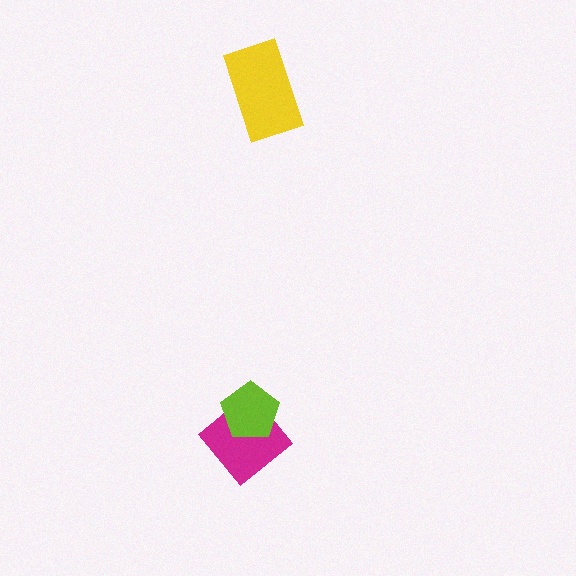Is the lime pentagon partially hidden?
No, no other shape covers it.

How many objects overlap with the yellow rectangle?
0 objects overlap with the yellow rectangle.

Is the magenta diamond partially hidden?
Yes, it is partially covered by another shape.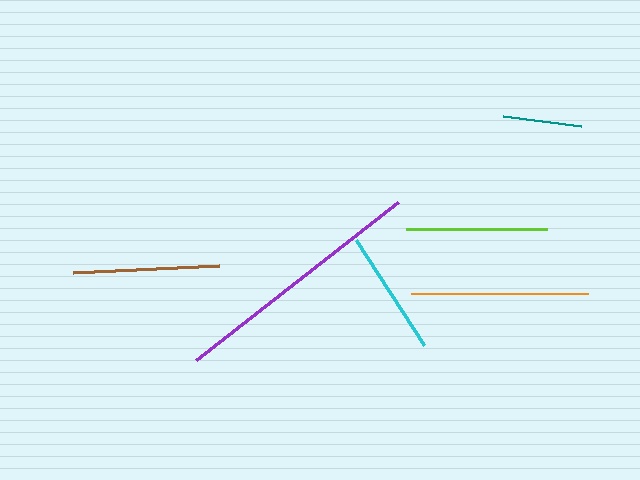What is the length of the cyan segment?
The cyan segment is approximately 125 pixels long.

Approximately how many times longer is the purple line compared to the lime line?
The purple line is approximately 1.8 times the length of the lime line.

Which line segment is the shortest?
The teal line is the shortest at approximately 79 pixels.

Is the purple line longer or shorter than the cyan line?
The purple line is longer than the cyan line.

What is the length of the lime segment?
The lime segment is approximately 140 pixels long.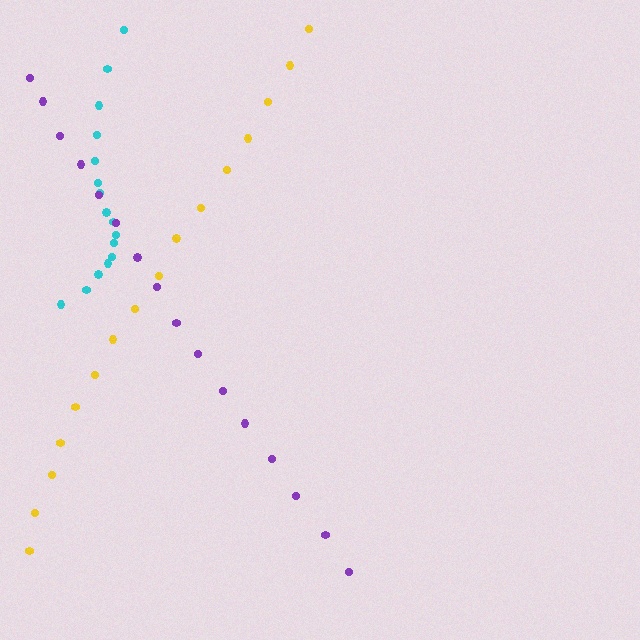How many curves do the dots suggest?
There are 3 distinct paths.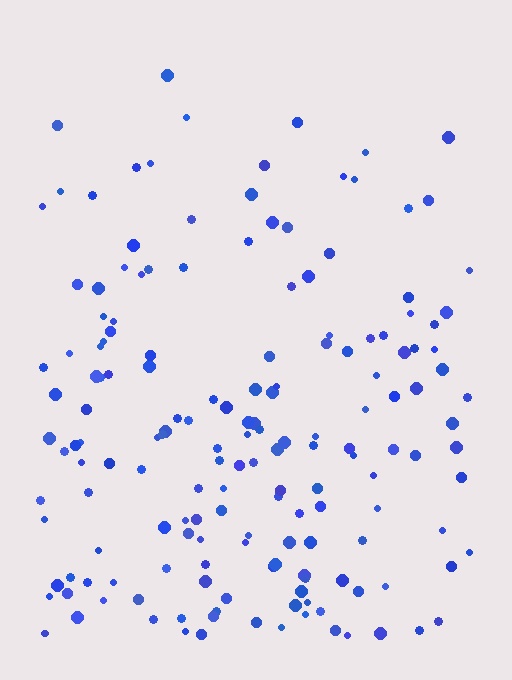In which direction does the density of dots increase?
From top to bottom, with the bottom side densest.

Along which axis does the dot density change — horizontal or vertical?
Vertical.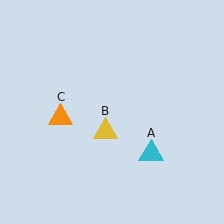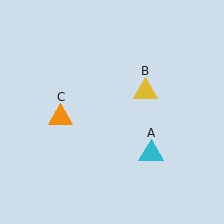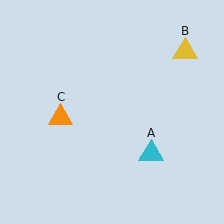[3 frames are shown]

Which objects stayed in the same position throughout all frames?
Cyan triangle (object A) and orange triangle (object C) remained stationary.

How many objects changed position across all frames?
1 object changed position: yellow triangle (object B).